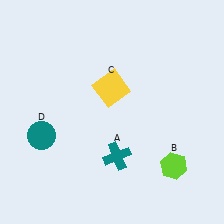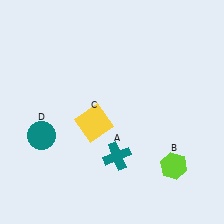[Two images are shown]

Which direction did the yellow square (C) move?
The yellow square (C) moved down.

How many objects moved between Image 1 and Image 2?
1 object moved between the two images.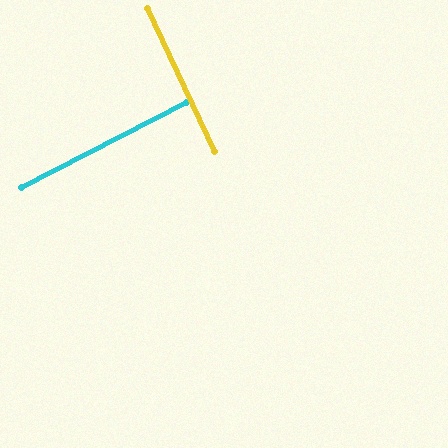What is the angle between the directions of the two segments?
Approximately 88 degrees.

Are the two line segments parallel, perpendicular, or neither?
Perpendicular — they meet at approximately 88°.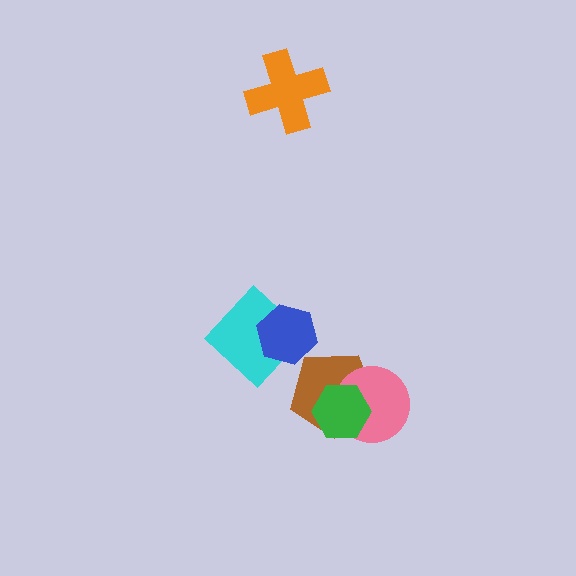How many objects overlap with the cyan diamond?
1 object overlaps with the cyan diamond.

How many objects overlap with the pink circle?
2 objects overlap with the pink circle.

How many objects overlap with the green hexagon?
2 objects overlap with the green hexagon.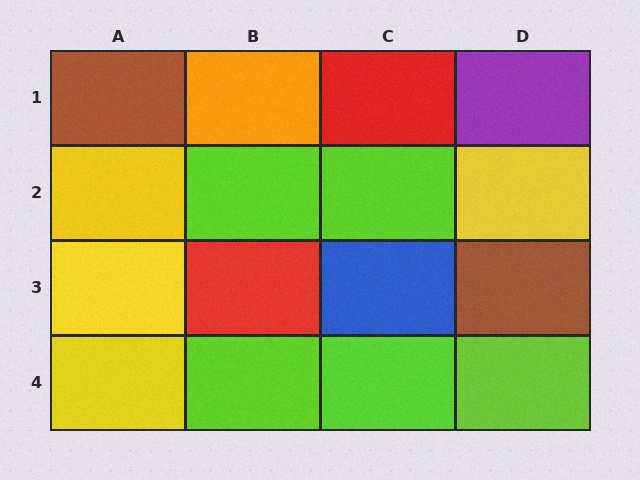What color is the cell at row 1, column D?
Purple.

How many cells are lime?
5 cells are lime.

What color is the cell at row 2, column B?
Lime.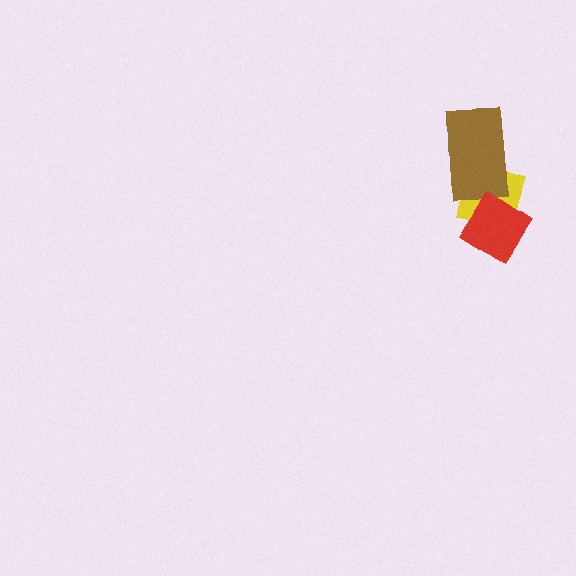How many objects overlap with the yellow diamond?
2 objects overlap with the yellow diamond.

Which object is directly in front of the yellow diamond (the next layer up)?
The brown rectangle is directly in front of the yellow diamond.